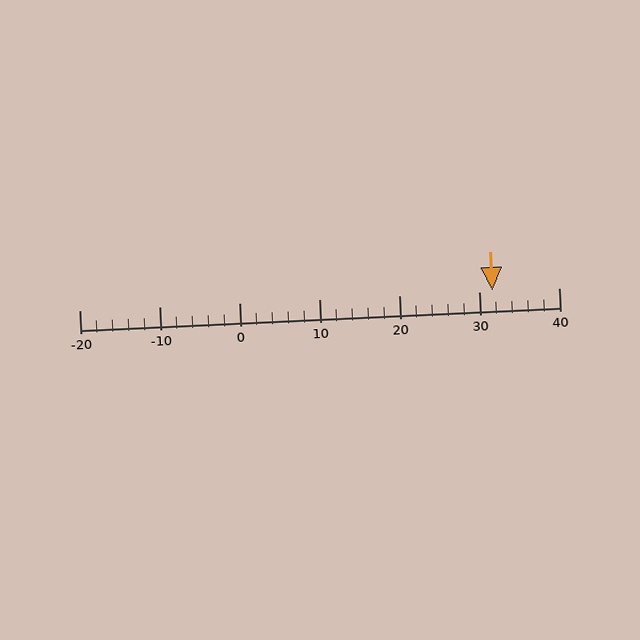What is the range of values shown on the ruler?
The ruler shows values from -20 to 40.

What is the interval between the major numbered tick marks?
The major tick marks are spaced 10 units apart.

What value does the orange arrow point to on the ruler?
The orange arrow points to approximately 32.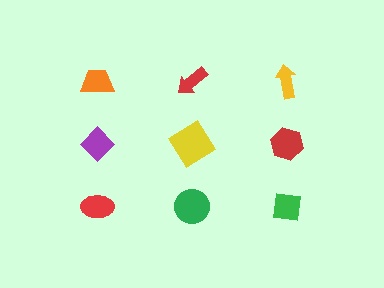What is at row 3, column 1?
A red ellipse.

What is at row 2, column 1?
A purple diamond.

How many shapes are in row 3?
3 shapes.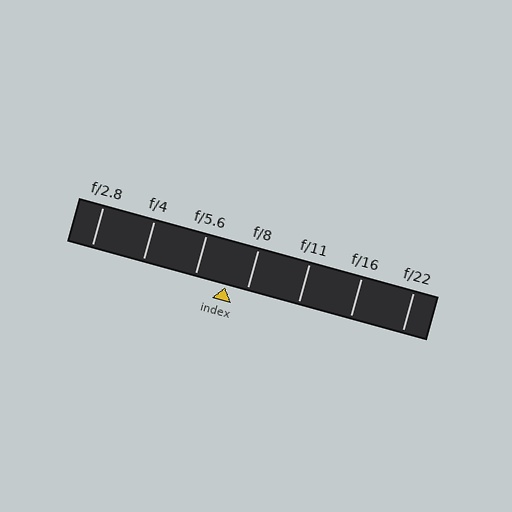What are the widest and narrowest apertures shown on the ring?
The widest aperture shown is f/2.8 and the narrowest is f/22.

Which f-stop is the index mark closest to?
The index mark is closest to f/8.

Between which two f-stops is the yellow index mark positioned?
The index mark is between f/5.6 and f/8.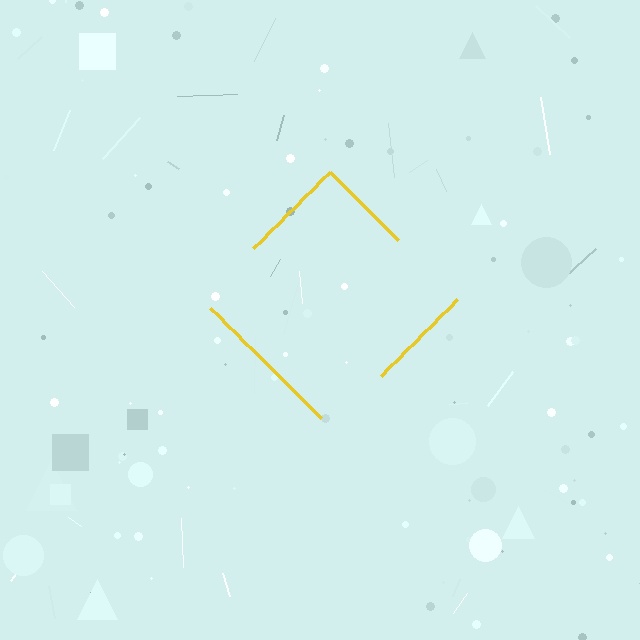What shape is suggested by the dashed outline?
The dashed outline suggests a diamond.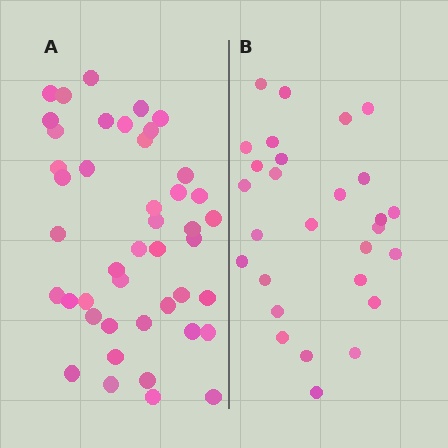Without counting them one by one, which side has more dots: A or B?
Region A (the left region) has more dots.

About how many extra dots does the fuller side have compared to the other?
Region A has approximately 15 more dots than region B.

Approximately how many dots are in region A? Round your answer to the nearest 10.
About 40 dots. (The exact count is 44, which rounds to 40.)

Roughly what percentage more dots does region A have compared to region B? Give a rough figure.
About 55% more.